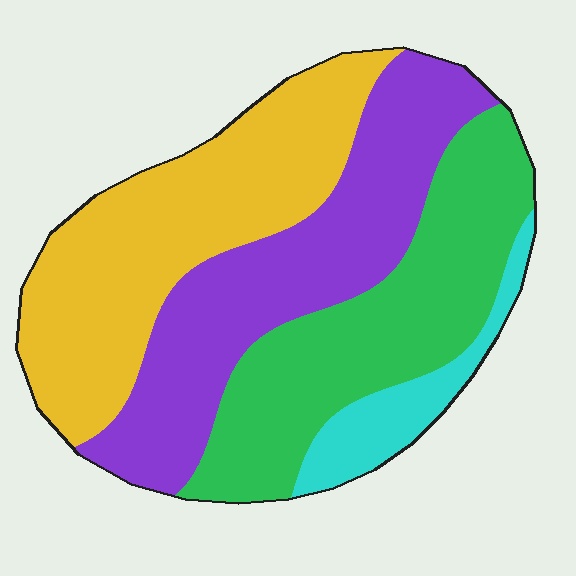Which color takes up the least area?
Cyan, at roughly 10%.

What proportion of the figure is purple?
Purple takes up about one third (1/3) of the figure.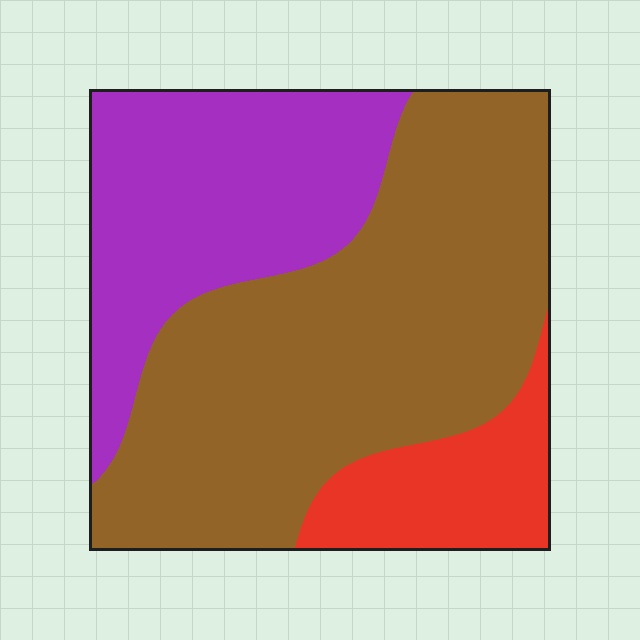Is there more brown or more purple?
Brown.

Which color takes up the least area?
Red, at roughly 15%.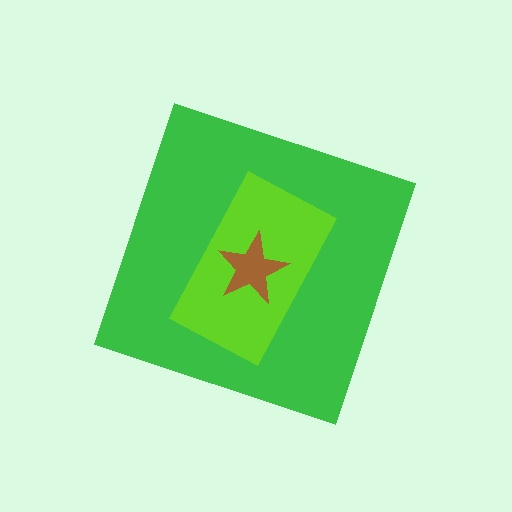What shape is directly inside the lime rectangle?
The brown star.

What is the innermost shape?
The brown star.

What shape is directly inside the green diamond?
The lime rectangle.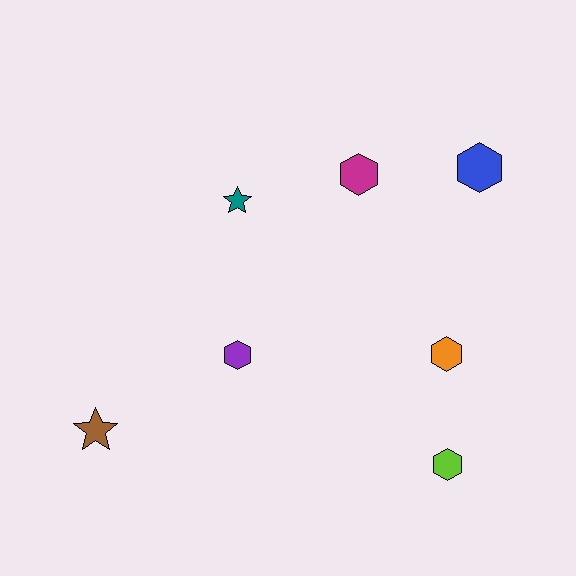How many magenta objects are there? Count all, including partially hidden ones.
There is 1 magenta object.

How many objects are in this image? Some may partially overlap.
There are 7 objects.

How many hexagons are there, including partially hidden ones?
There are 5 hexagons.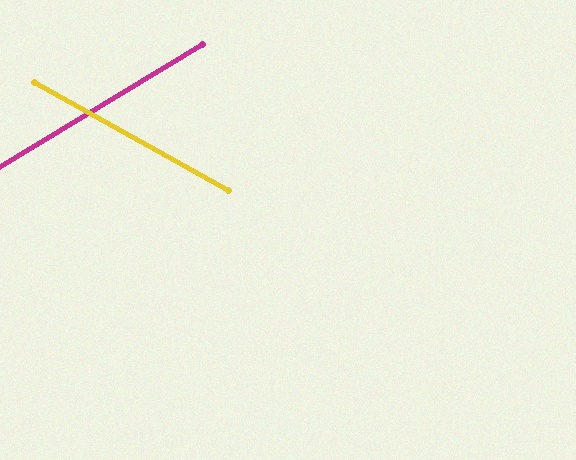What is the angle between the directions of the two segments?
Approximately 60 degrees.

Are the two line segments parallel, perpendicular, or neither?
Neither parallel nor perpendicular — they differ by about 60°.